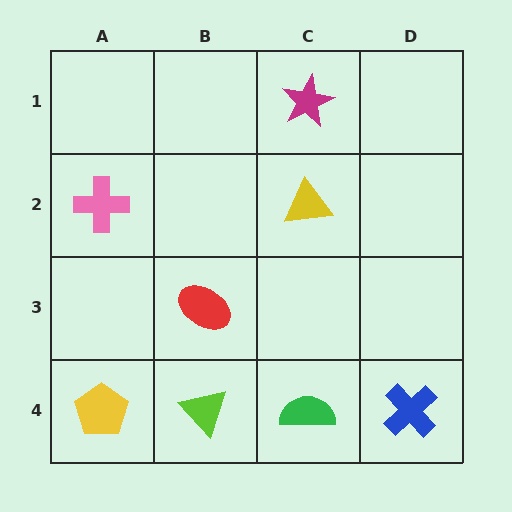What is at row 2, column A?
A pink cross.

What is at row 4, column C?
A green semicircle.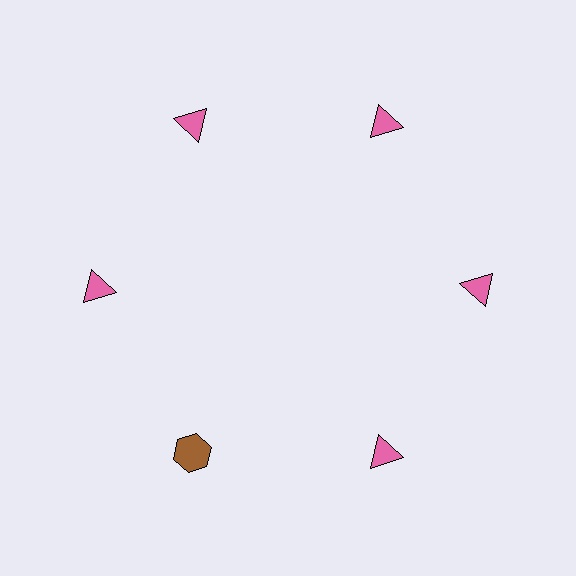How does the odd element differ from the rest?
It differs in both color (brown instead of pink) and shape (hexagon instead of triangle).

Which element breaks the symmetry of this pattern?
The brown hexagon at roughly the 7 o'clock position breaks the symmetry. All other shapes are pink triangles.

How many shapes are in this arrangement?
There are 6 shapes arranged in a ring pattern.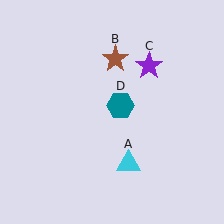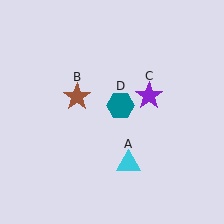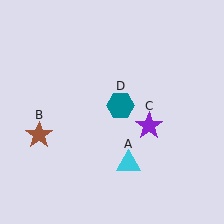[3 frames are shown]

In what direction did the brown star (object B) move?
The brown star (object B) moved down and to the left.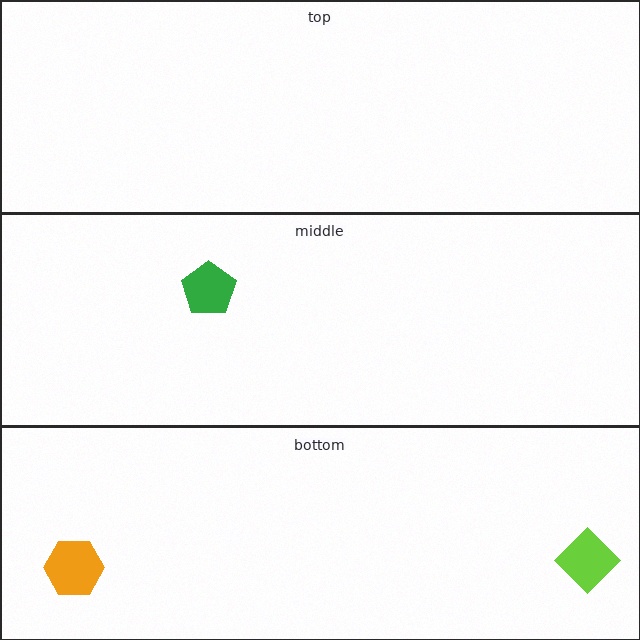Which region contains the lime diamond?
The bottom region.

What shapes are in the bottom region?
The orange hexagon, the lime diamond.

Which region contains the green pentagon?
The middle region.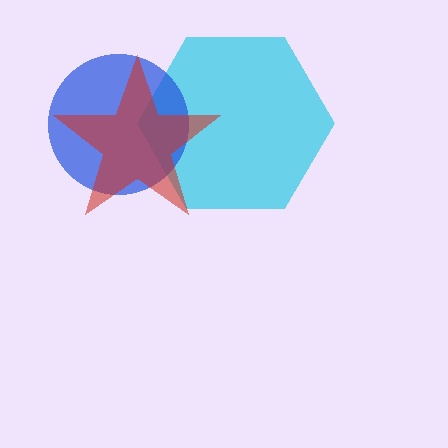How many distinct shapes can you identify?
There are 3 distinct shapes: a cyan hexagon, a blue circle, a red star.